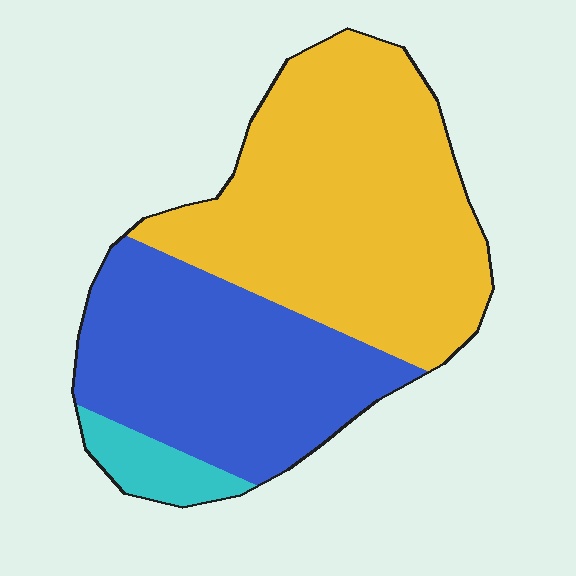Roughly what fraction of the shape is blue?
Blue covers about 40% of the shape.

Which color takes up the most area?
Yellow, at roughly 55%.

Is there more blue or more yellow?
Yellow.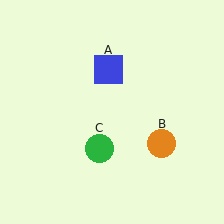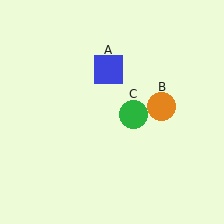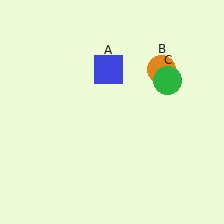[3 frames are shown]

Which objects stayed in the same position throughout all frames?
Blue square (object A) remained stationary.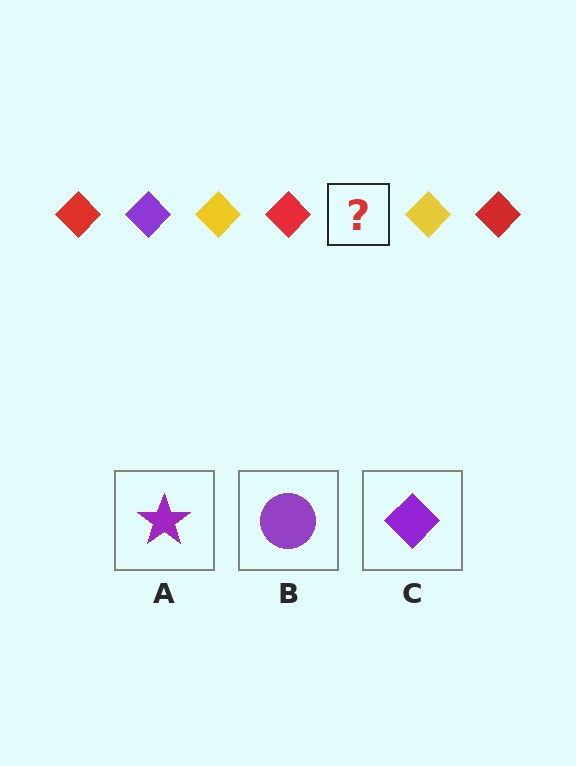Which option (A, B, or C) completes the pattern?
C.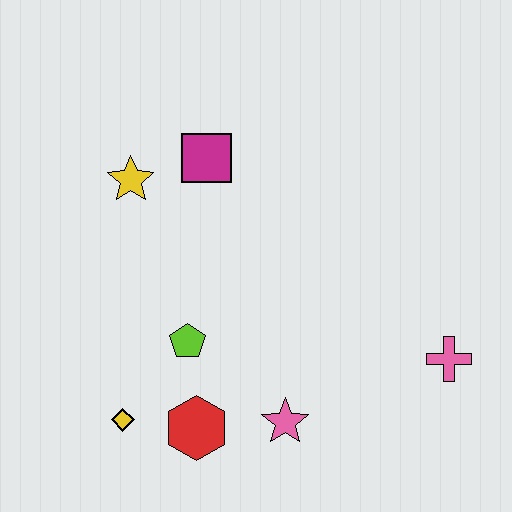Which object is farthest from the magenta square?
The pink cross is farthest from the magenta square.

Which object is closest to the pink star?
The red hexagon is closest to the pink star.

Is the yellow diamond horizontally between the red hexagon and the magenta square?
No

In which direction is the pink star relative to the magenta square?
The pink star is below the magenta square.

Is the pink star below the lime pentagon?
Yes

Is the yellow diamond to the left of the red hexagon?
Yes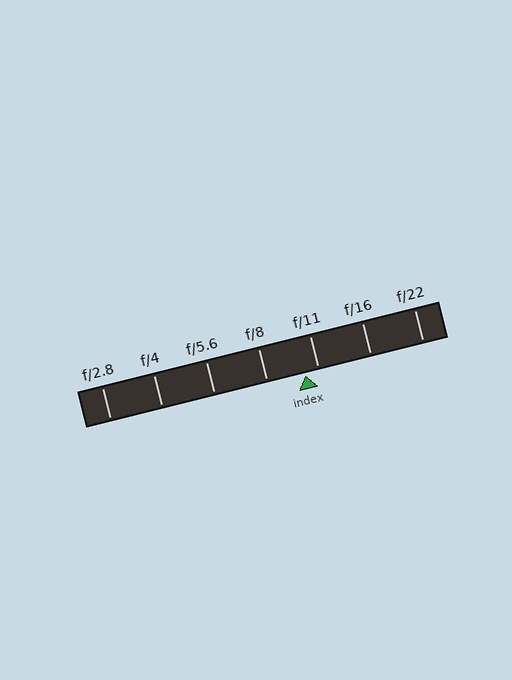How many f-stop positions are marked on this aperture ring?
There are 7 f-stop positions marked.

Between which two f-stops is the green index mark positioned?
The index mark is between f/8 and f/11.